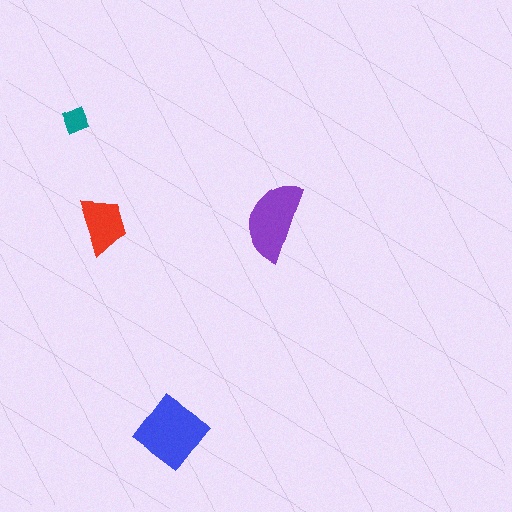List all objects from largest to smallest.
The blue diamond, the purple semicircle, the red trapezoid, the teal diamond.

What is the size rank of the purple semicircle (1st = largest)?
2nd.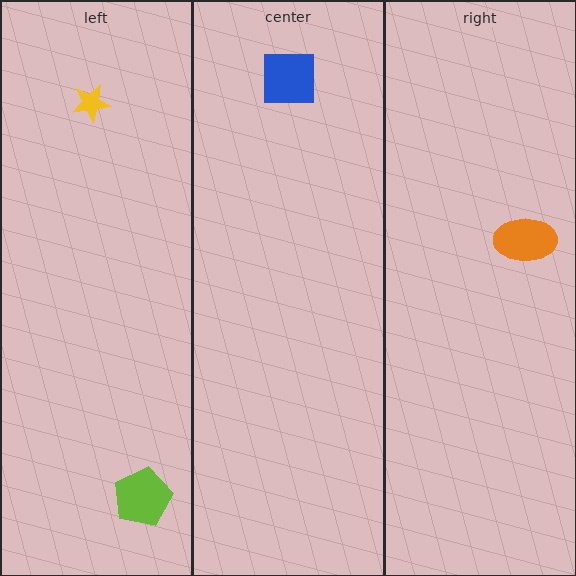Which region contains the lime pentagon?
The left region.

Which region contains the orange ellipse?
The right region.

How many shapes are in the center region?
1.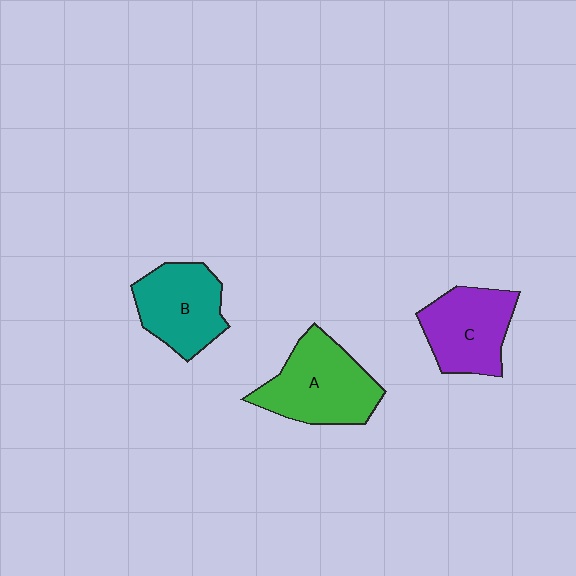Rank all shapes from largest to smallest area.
From largest to smallest: A (green), C (purple), B (teal).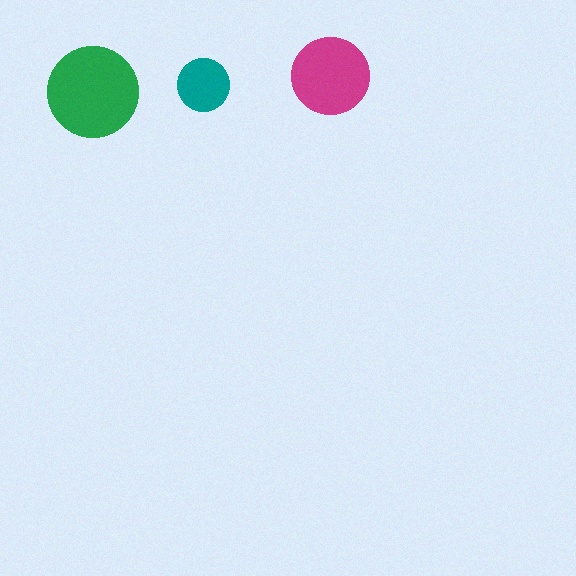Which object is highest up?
The magenta circle is topmost.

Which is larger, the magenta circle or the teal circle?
The magenta one.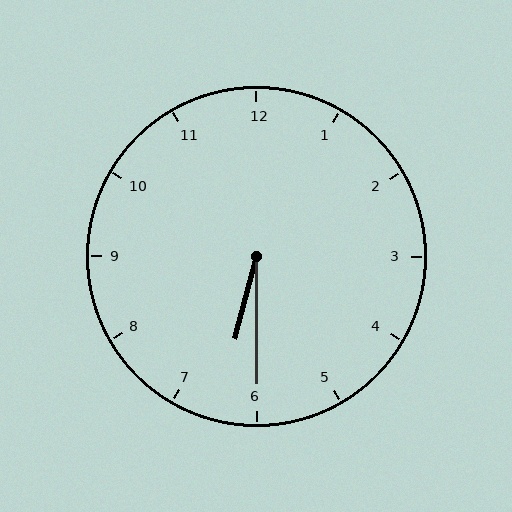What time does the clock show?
6:30.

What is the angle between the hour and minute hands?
Approximately 15 degrees.